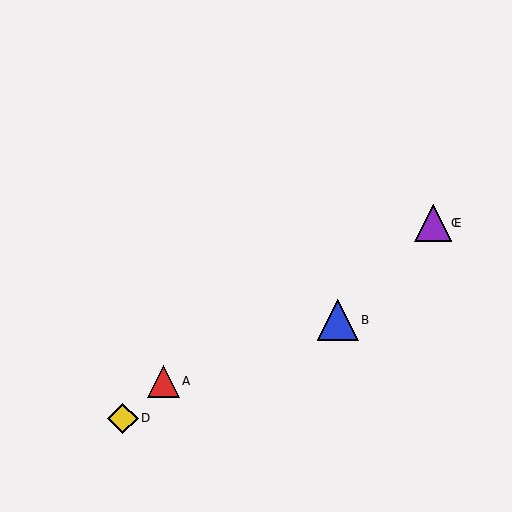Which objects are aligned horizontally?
Objects C, E are aligned horizontally.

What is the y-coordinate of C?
Object C is at y≈223.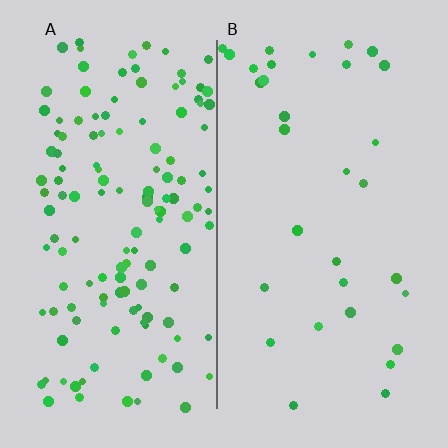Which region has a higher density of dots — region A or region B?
A (the left).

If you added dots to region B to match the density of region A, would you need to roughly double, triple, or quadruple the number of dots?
Approximately quadruple.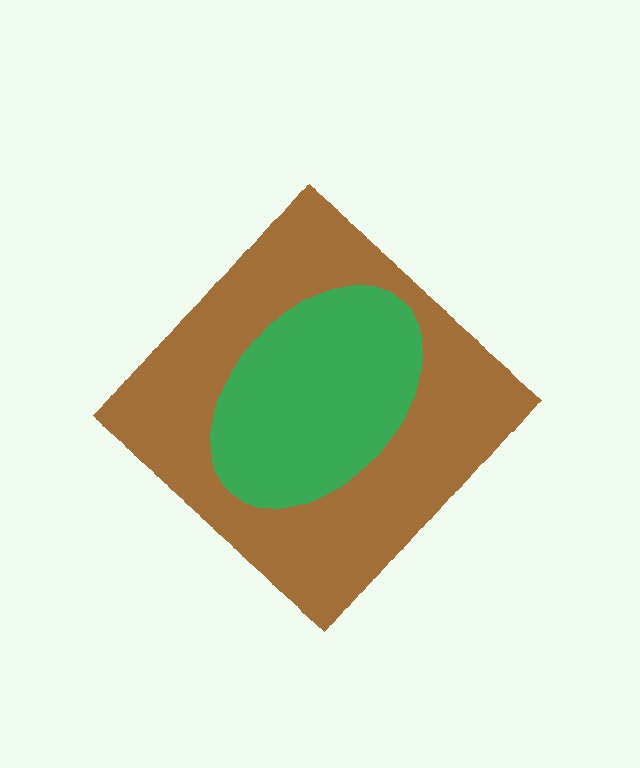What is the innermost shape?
The green ellipse.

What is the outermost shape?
The brown diamond.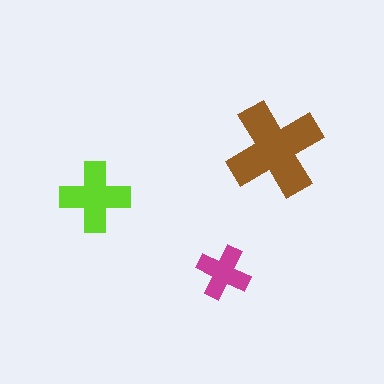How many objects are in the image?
There are 3 objects in the image.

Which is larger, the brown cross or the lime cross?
The brown one.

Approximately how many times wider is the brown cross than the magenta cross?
About 2 times wider.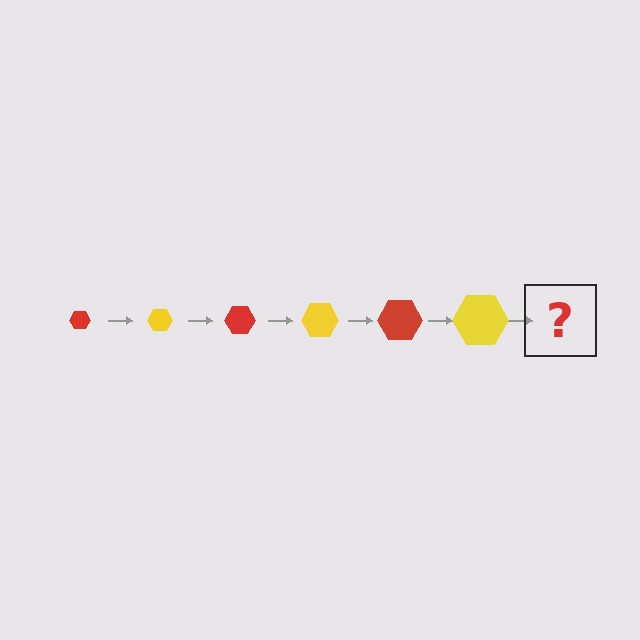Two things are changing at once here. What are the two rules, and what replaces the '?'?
The two rules are that the hexagon grows larger each step and the color cycles through red and yellow. The '?' should be a red hexagon, larger than the previous one.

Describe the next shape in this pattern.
It should be a red hexagon, larger than the previous one.